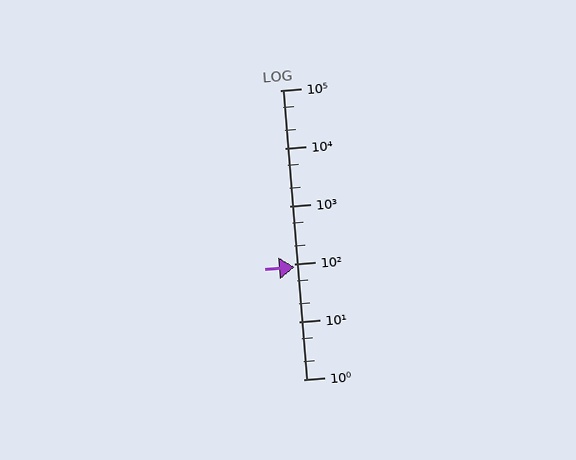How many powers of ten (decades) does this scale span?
The scale spans 5 decades, from 1 to 100000.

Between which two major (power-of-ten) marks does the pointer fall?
The pointer is between 10 and 100.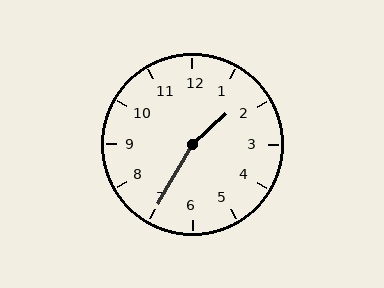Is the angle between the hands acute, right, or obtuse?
It is obtuse.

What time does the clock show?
1:35.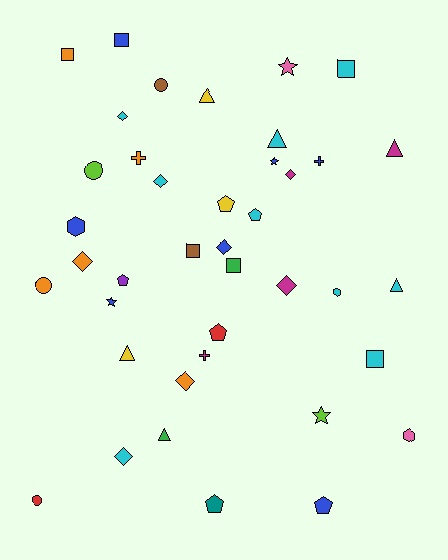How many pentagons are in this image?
There are 6 pentagons.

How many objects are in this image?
There are 40 objects.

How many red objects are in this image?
There are 2 red objects.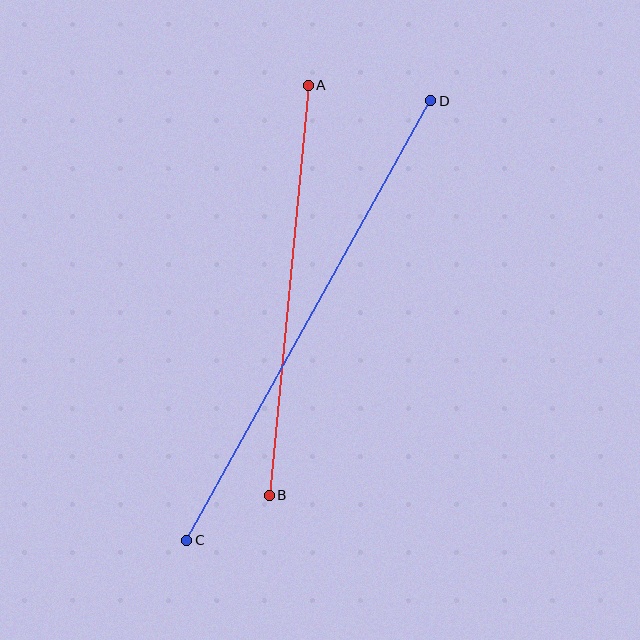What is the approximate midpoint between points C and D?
The midpoint is at approximately (309, 320) pixels.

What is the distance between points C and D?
The distance is approximately 503 pixels.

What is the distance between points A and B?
The distance is approximately 412 pixels.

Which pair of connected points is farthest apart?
Points C and D are farthest apart.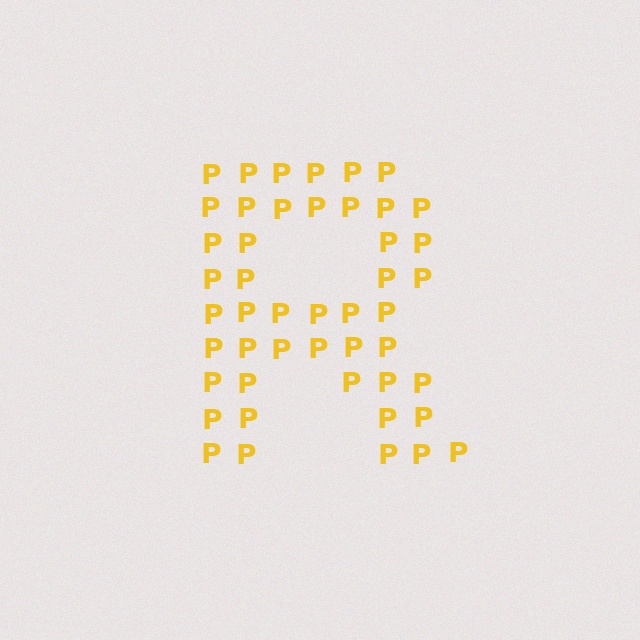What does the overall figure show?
The overall figure shows the letter R.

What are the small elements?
The small elements are letter P's.